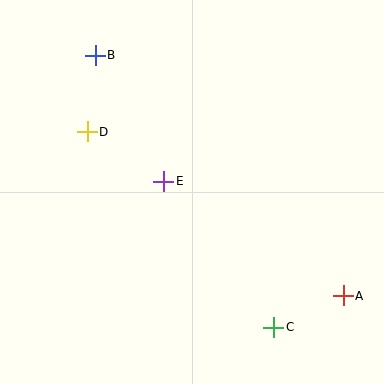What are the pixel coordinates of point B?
Point B is at (95, 55).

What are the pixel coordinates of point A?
Point A is at (343, 296).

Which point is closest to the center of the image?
Point E at (164, 181) is closest to the center.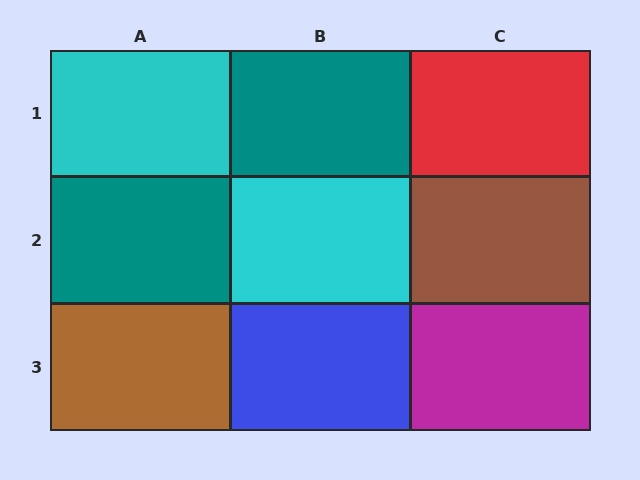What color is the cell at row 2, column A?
Teal.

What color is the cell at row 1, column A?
Cyan.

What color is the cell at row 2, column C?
Brown.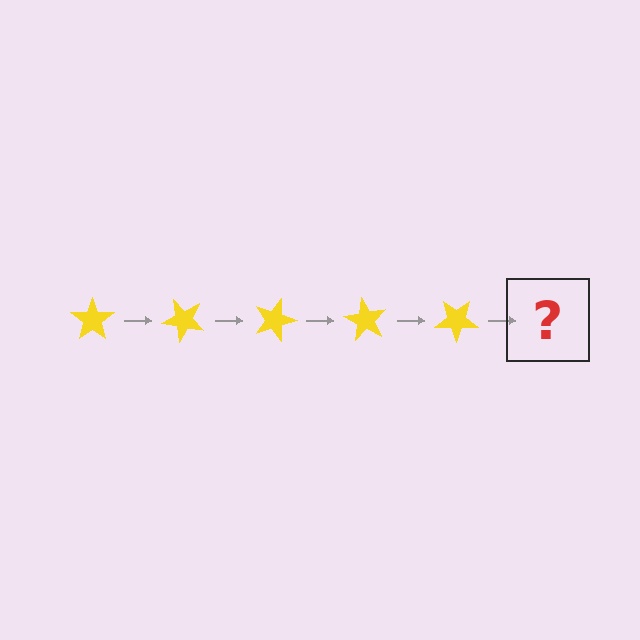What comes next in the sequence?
The next element should be a yellow star rotated 225 degrees.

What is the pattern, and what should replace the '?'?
The pattern is that the star rotates 45 degrees each step. The '?' should be a yellow star rotated 225 degrees.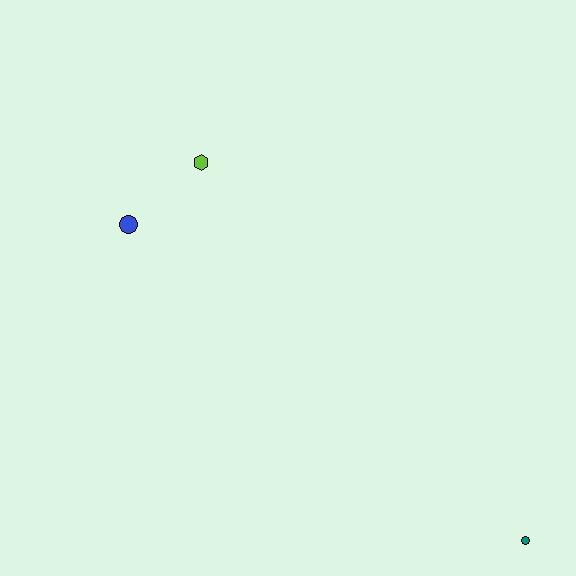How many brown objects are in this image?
There are no brown objects.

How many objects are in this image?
There are 3 objects.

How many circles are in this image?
There are 2 circles.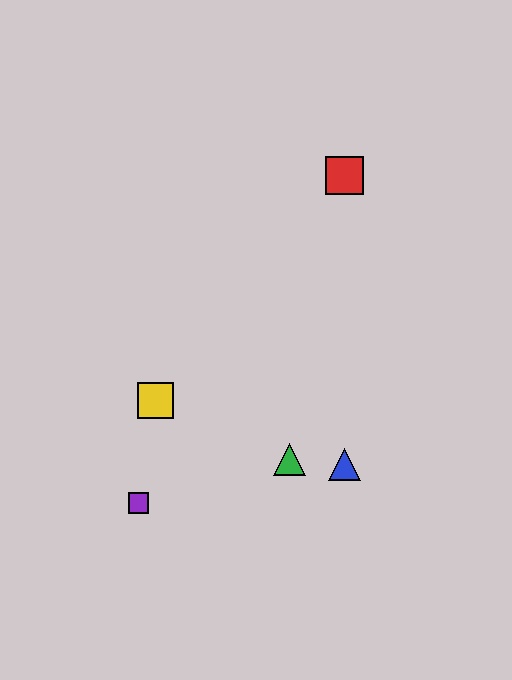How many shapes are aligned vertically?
2 shapes (the red square, the blue triangle) are aligned vertically.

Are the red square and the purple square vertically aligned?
No, the red square is at x≈344 and the purple square is at x≈139.